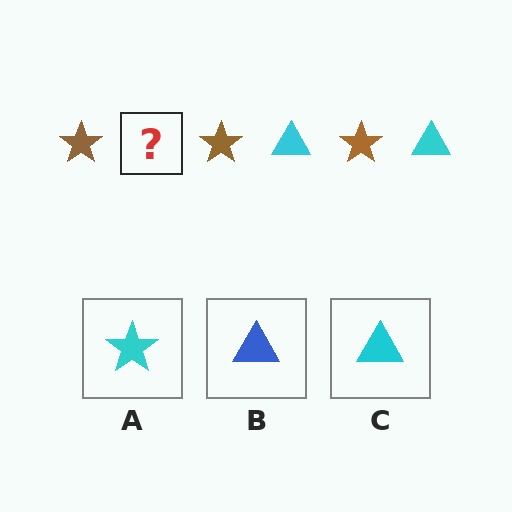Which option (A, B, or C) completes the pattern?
C.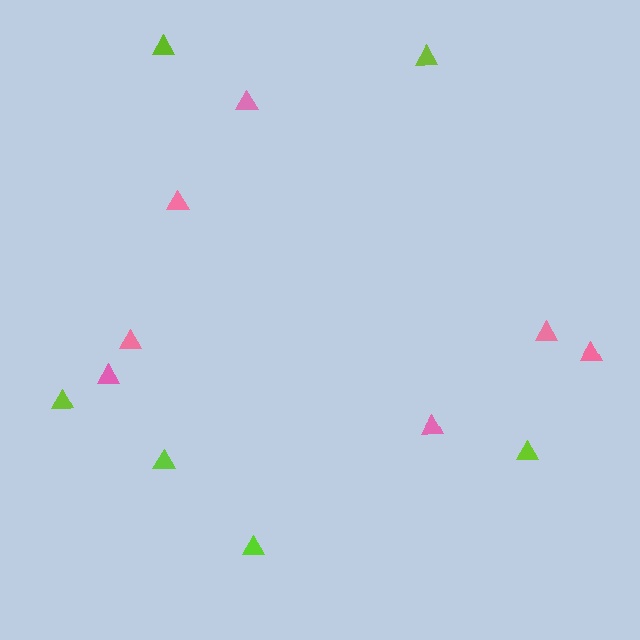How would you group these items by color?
There are 2 groups: one group of lime triangles (6) and one group of pink triangles (7).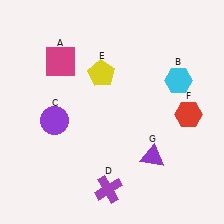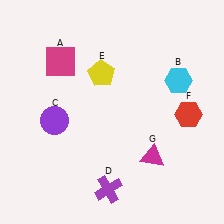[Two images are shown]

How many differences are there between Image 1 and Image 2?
There is 1 difference between the two images.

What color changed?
The triangle (G) changed from purple in Image 1 to magenta in Image 2.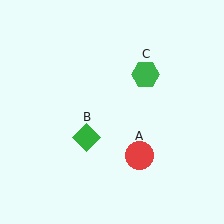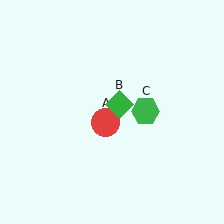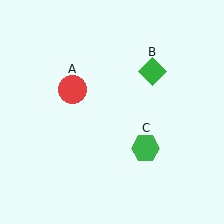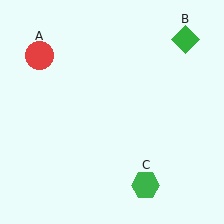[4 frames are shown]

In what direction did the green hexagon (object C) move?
The green hexagon (object C) moved down.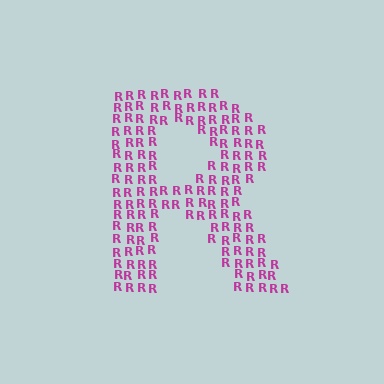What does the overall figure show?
The overall figure shows the letter R.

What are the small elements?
The small elements are letter R's.